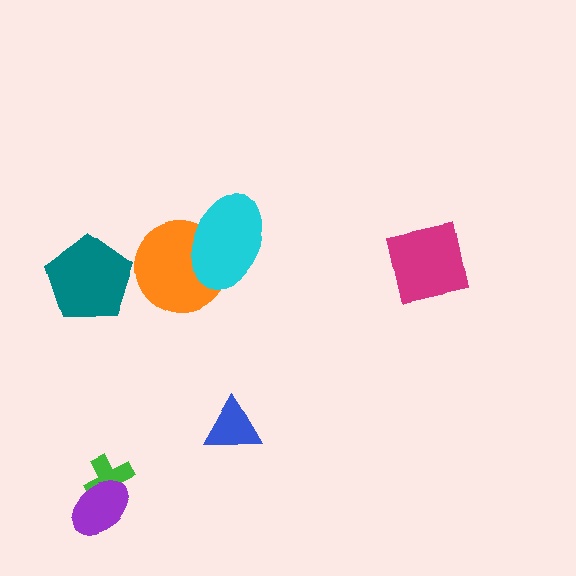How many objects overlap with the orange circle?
1 object overlaps with the orange circle.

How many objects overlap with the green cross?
1 object overlaps with the green cross.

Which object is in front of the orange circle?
The cyan ellipse is in front of the orange circle.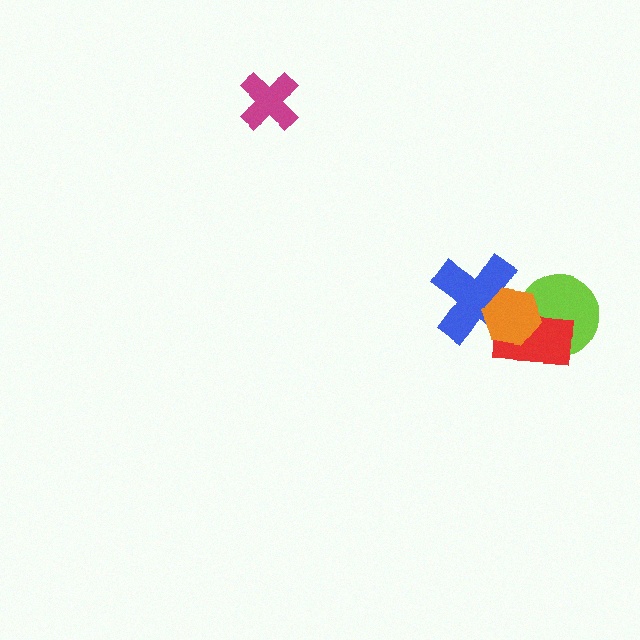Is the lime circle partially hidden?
Yes, it is partially covered by another shape.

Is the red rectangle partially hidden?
Yes, it is partially covered by another shape.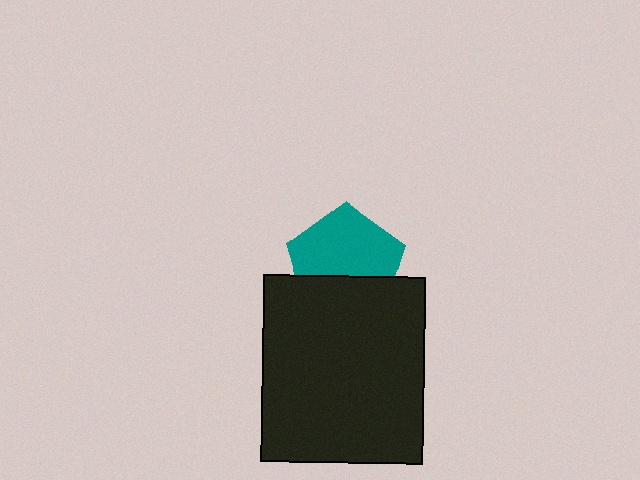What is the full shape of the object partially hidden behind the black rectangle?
The partially hidden object is a teal pentagon.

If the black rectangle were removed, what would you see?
You would see the complete teal pentagon.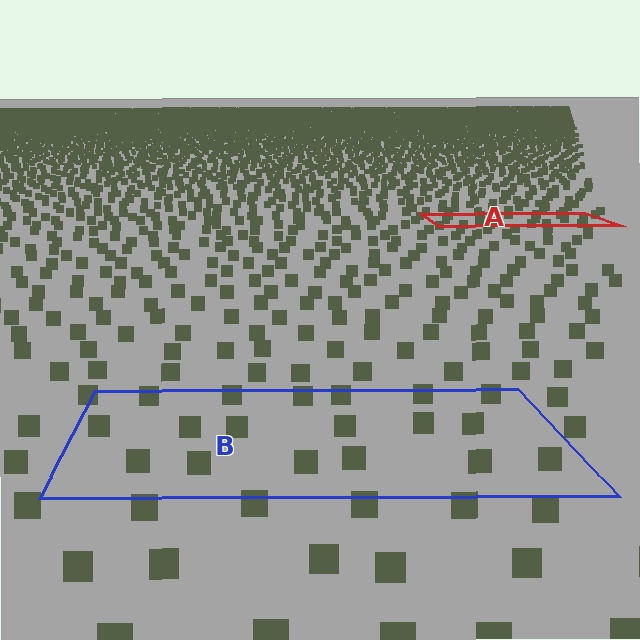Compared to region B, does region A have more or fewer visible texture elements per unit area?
Region A has more texture elements per unit area — they are packed more densely because it is farther away.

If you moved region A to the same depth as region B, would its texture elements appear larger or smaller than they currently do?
They would appear larger. At a closer depth, the same texture elements are projected at a bigger on-screen size.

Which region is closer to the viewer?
Region B is closer. The texture elements there are larger and more spread out.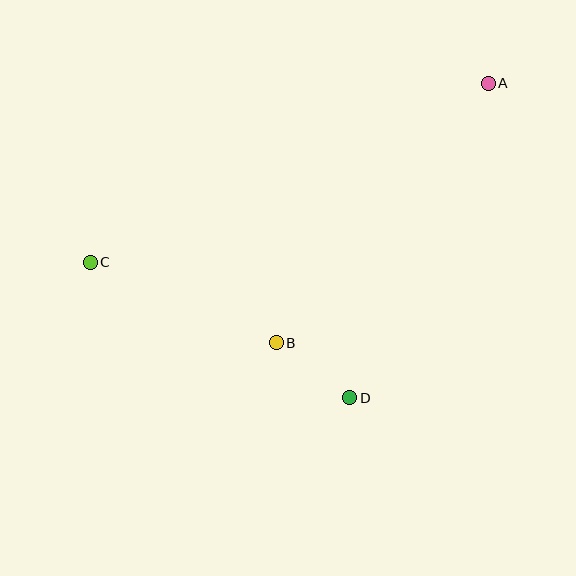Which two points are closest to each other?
Points B and D are closest to each other.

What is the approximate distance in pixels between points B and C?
The distance between B and C is approximately 202 pixels.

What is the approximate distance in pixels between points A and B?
The distance between A and B is approximately 335 pixels.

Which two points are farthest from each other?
Points A and C are farthest from each other.